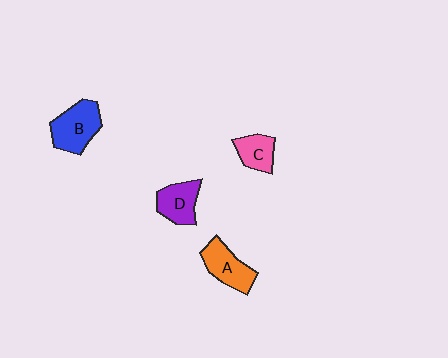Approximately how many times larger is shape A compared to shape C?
Approximately 1.4 times.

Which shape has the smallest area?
Shape C (pink).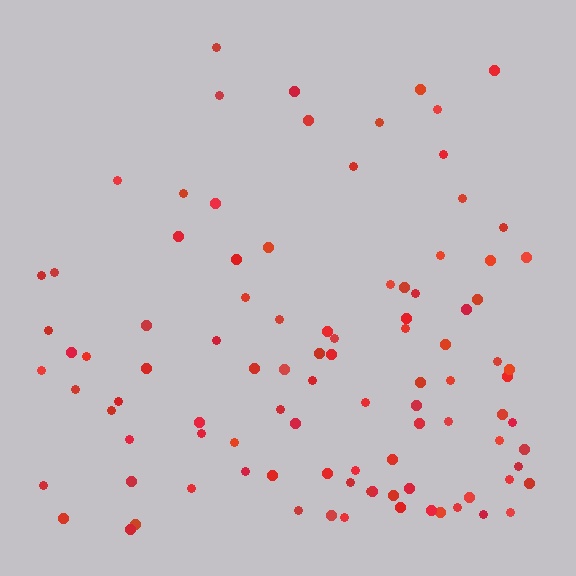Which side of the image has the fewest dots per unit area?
The top.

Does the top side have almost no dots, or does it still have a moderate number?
Still a moderate number, just noticeably fewer than the bottom.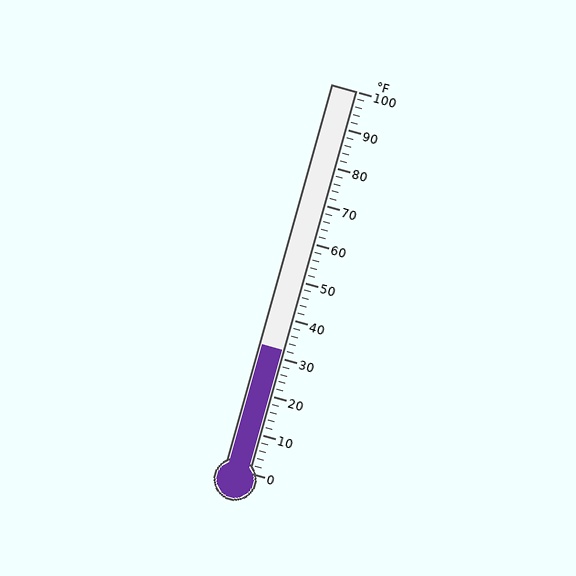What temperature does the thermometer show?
The thermometer shows approximately 32°F.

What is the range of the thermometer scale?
The thermometer scale ranges from 0°F to 100°F.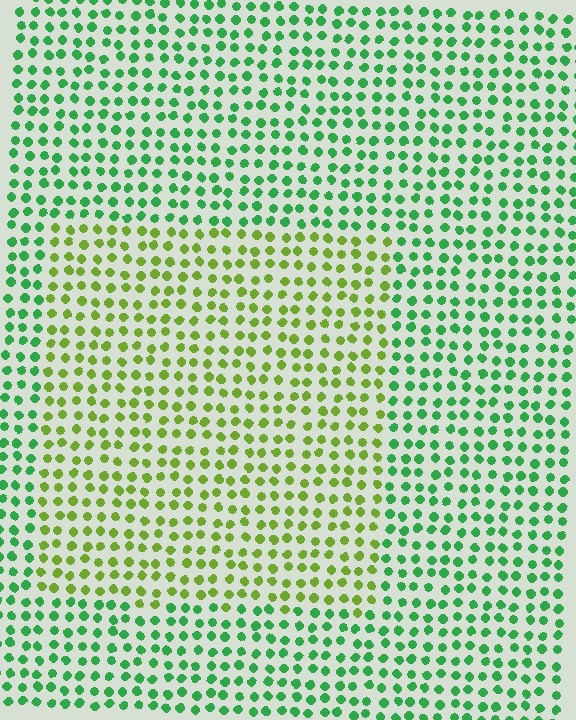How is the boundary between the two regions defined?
The boundary is defined purely by a slight shift in hue (about 45 degrees). Spacing, size, and orientation are identical on both sides.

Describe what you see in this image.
The image is filled with small green elements in a uniform arrangement. A rectangle-shaped region is visible where the elements are tinted to a slightly different hue, forming a subtle color boundary.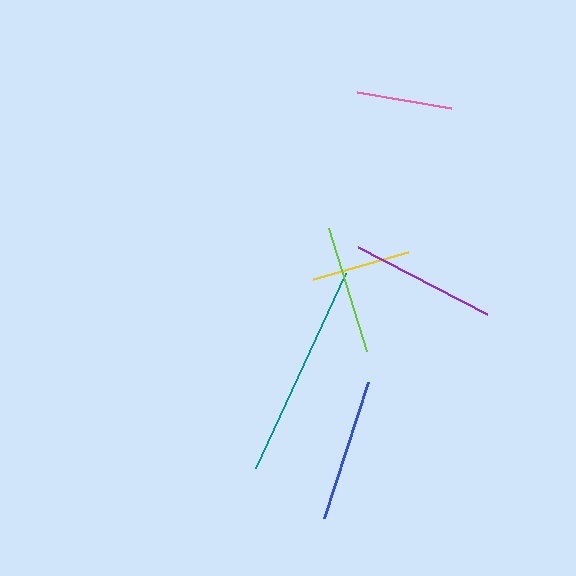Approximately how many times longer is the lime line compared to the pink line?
The lime line is approximately 1.3 times the length of the pink line.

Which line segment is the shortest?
The pink line is the shortest at approximately 96 pixels.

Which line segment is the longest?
The teal line is the longest at approximately 214 pixels.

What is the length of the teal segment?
The teal segment is approximately 214 pixels long.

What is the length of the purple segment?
The purple segment is approximately 145 pixels long.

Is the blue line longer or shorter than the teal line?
The teal line is longer than the blue line.